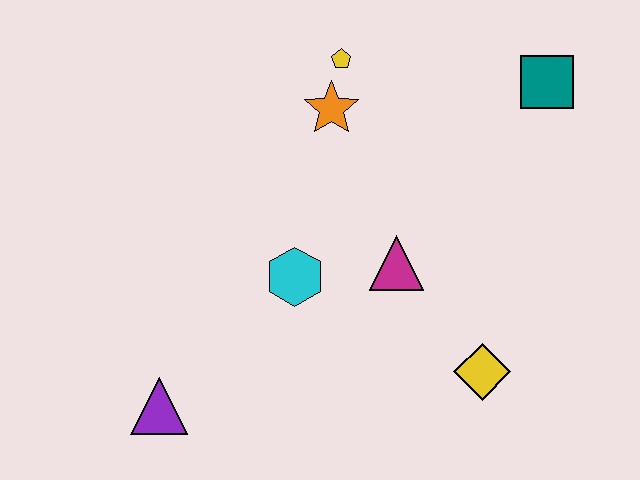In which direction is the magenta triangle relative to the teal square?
The magenta triangle is below the teal square.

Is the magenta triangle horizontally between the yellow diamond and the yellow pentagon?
Yes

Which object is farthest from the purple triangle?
The teal square is farthest from the purple triangle.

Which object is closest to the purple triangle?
The cyan hexagon is closest to the purple triangle.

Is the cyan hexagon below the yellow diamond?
No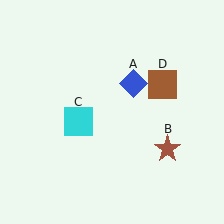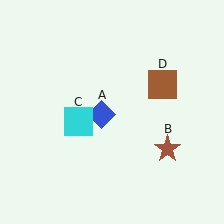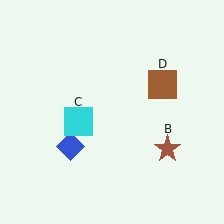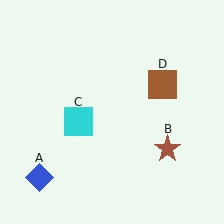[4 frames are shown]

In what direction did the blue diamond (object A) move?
The blue diamond (object A) moved down and to the left.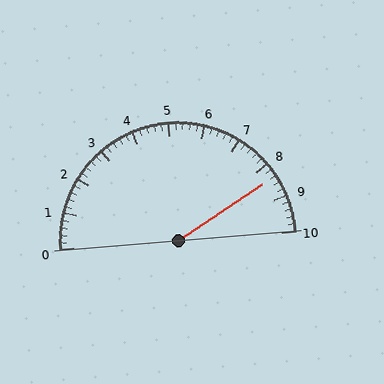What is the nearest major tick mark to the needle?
The nearest major tick mark is 8.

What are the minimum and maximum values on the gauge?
The gauge ranges from 0 to 10.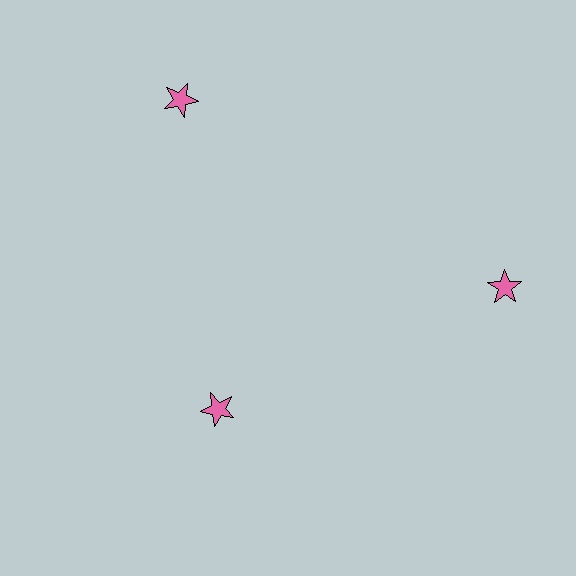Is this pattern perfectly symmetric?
No. The 3 pink stars are arranged in a ring, but one element near the 7 o'clock position is pulled inward toward the center, breaking the 3-fold rotational symmetry.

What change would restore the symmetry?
The symmetry would be restored by moving it outward, back onto the ring so that all 3 stars sit at equal angles and equal distance from the center.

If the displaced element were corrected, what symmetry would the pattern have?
It would have 3-fold rotational symmetry — the pattern would map onto itself every 120 degrees.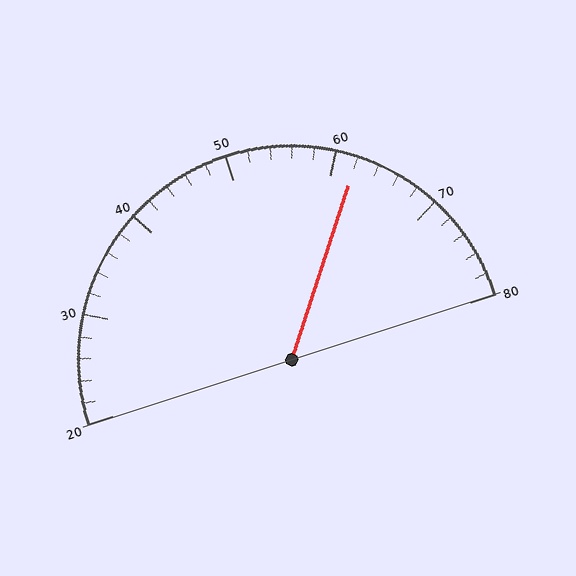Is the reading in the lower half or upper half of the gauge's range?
The reading is in the upper half of the range (20 to 80).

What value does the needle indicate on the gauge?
The needle indicates approximately 62.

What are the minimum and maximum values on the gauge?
The gauge ranges from 20 to 80.